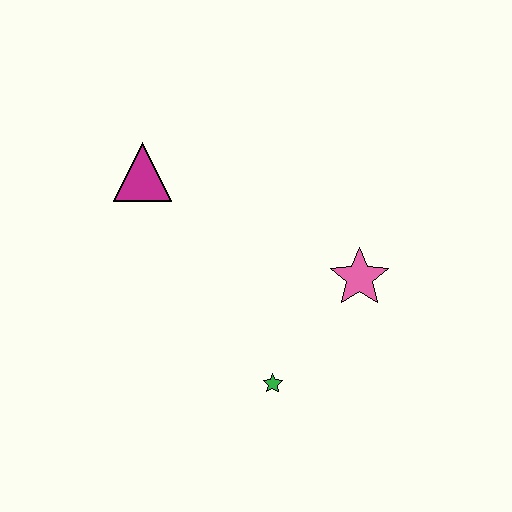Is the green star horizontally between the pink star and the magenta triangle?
Yes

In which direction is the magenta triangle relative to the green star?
The magenta triangle is above the green star.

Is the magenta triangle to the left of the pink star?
Yes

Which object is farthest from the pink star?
The magenta triangle is farthest from the pink star.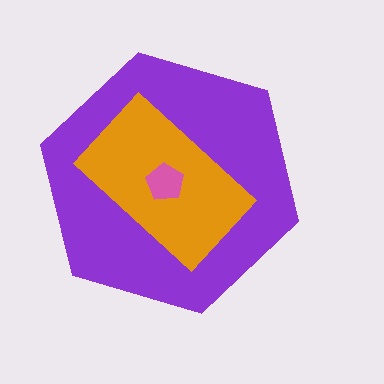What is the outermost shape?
The purple hexagon.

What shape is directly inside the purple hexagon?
The orange rectangle.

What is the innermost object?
The pink pentagon.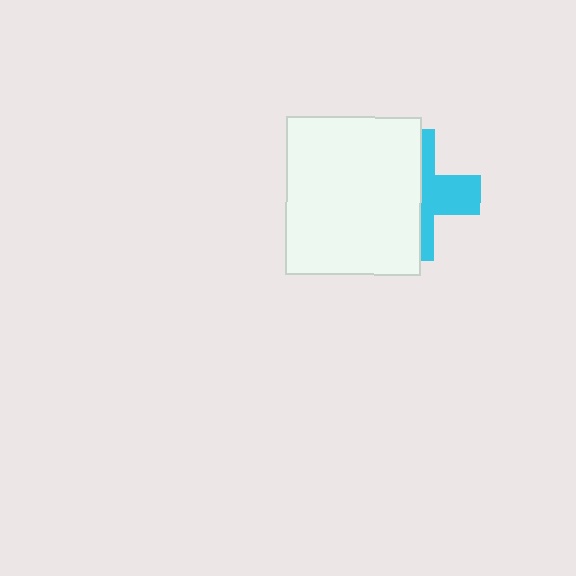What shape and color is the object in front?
The object in front is a white rectangle.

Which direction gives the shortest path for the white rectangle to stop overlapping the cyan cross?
Moving left gives the shortest separation.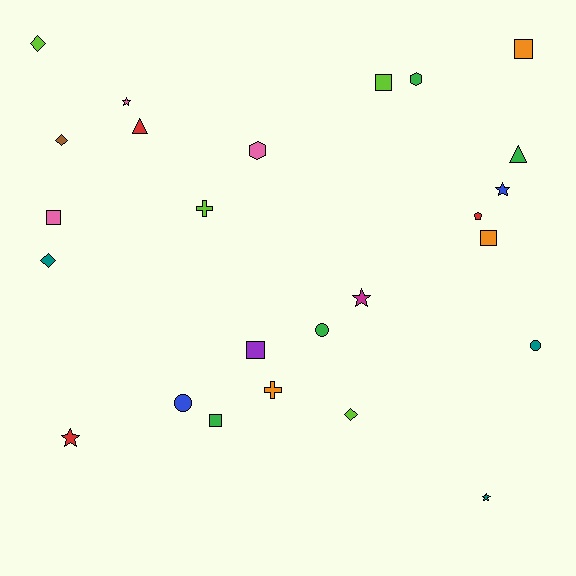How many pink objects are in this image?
There are 3 pink objects.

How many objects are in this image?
There are 25 objects.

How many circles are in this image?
There are 3 circles.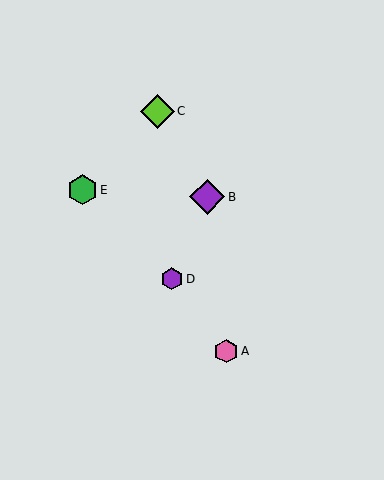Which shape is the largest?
The purple diamond (labeled B) is the largest.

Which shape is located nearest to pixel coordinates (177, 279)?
The purple hexagon (labeled D) at (172, 279) is nearest to that location.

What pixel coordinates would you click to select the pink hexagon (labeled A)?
Click at (226, 351) to select the pink hexagon A.